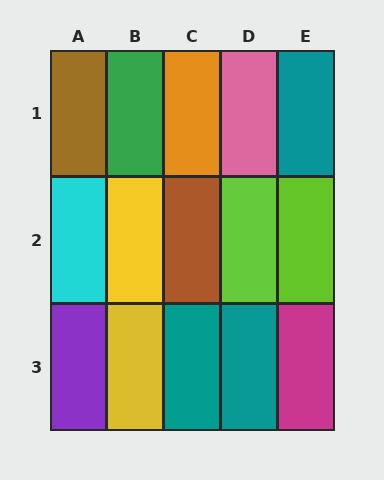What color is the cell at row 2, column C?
Brown.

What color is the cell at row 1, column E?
Teal.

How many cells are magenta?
1 cell is magenta.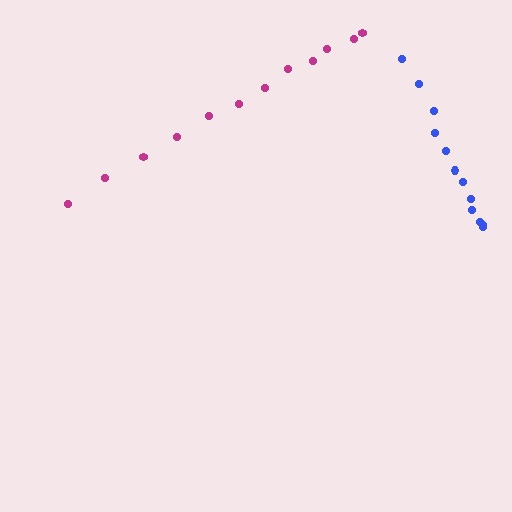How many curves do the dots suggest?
There are 2 distinct paths.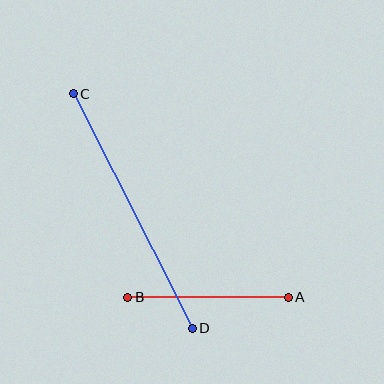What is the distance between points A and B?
The distance is approximately 161 pixels.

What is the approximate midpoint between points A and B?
The midpoint is at approximately (208, 297) pixels.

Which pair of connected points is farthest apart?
Points C and D are farthest apart.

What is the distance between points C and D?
The distance is approximately 263 pixels.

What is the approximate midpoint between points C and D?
The midpoint is at approximately (133, 211) pixels.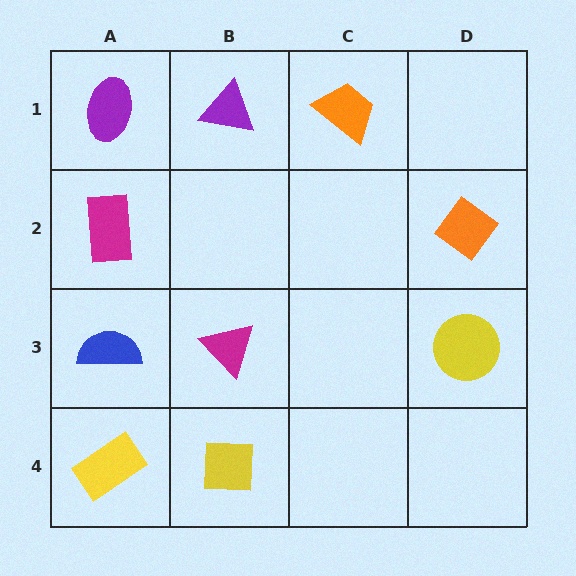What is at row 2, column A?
A magenta rectangle.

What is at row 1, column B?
A purple triangle.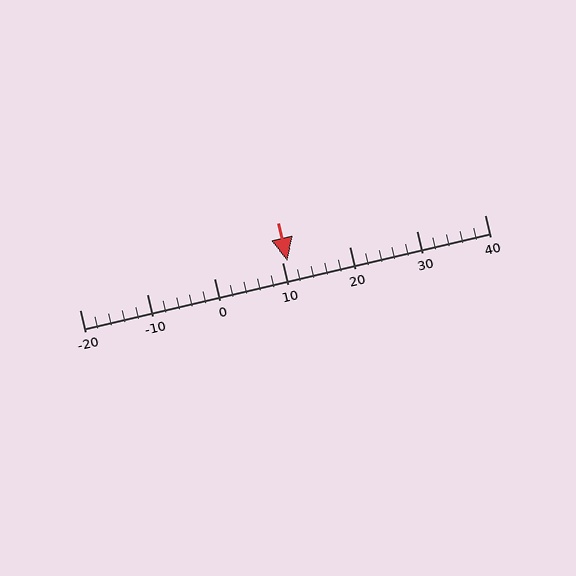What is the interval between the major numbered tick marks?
The major tick marks are spaced 10 units apart.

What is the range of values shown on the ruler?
The ruler shows values from -20 to 40.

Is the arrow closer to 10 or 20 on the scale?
The arrow is closer to 10.